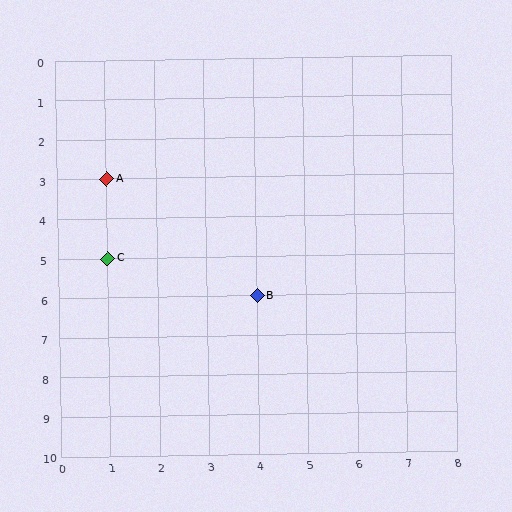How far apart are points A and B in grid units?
Points A and B are 3 columns and 3 rows apart (about 4.2 grid units diagonally).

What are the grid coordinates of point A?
Point A is at grid coordinates (1, 3).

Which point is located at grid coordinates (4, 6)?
Point B is at (4, 6).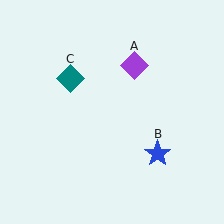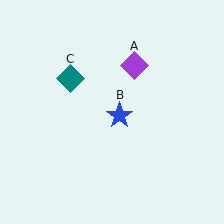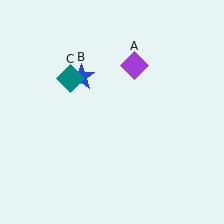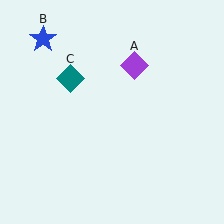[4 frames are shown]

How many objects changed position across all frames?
1 object changed position: blue star (object B).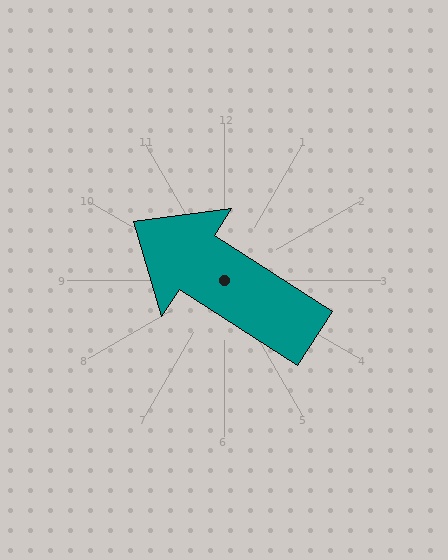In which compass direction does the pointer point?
Northwest.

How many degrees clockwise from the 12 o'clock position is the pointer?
Approximately 303 degrees.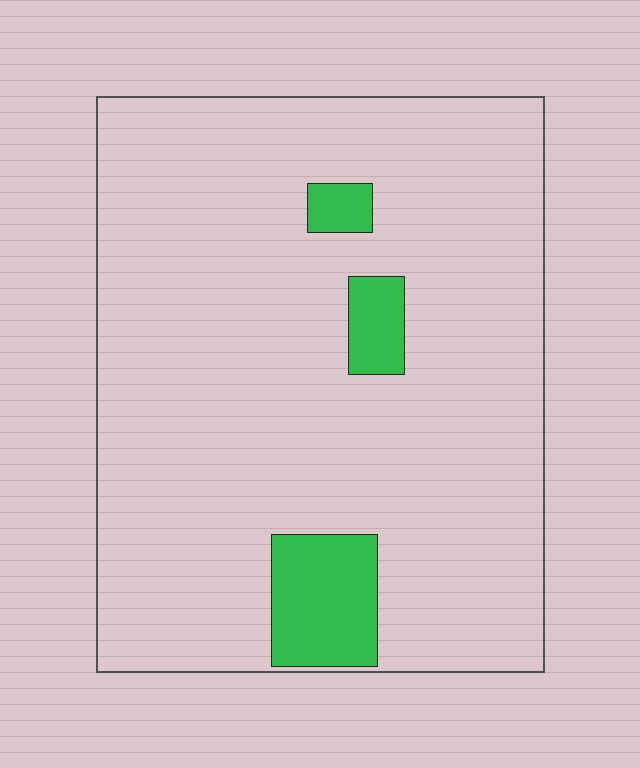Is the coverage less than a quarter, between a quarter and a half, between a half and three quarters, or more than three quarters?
Less than a quarter.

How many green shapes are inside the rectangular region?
3.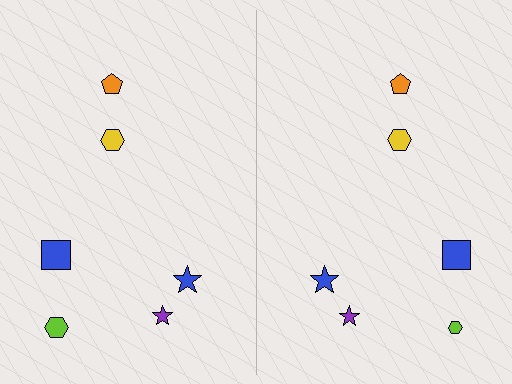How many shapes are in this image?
There are 12 shapes in this image.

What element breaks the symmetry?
The lime hexagon on the right side has a different size than its mirror counterpart.